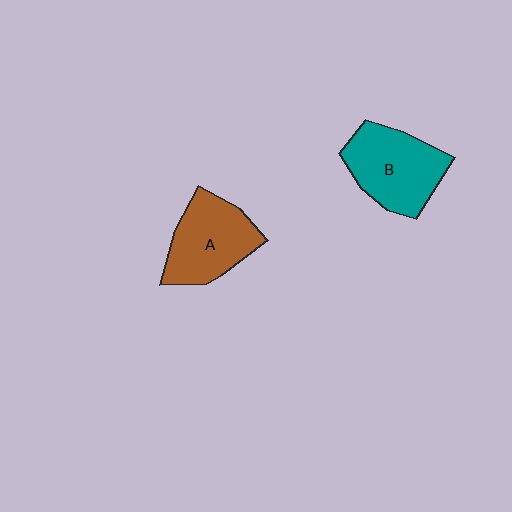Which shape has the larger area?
Shape B (teal).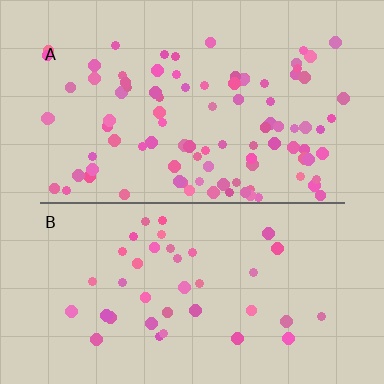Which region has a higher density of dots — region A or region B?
A (the top).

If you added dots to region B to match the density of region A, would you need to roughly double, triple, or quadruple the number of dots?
Approximately double.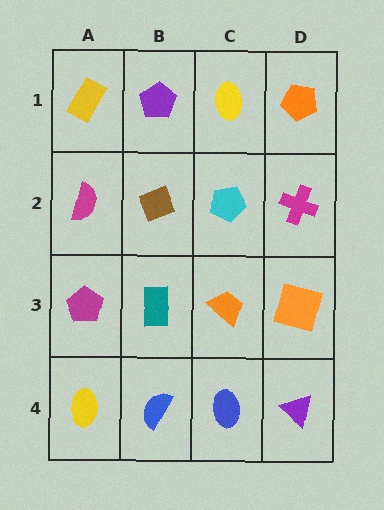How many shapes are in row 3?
4 shapes.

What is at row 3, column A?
A magenta pentagon.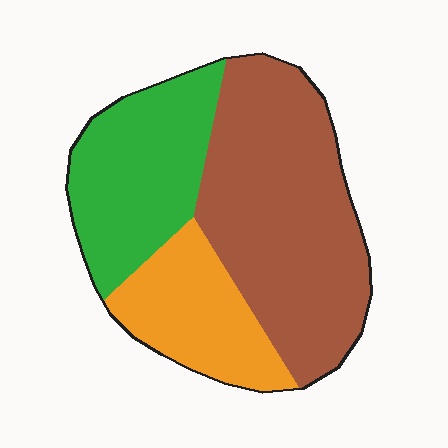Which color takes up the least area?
Orange, at roughly 20%.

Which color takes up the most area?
Brown, at roughly 50%.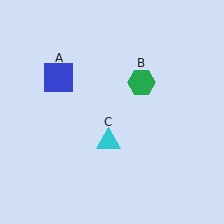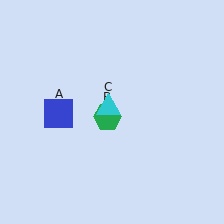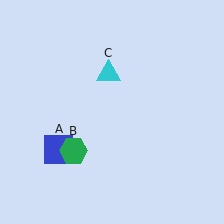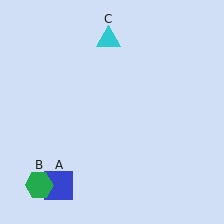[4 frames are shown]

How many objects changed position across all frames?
3 objects changed position: blue square (object A), green hexagon (object B), cyan triangle (object C).